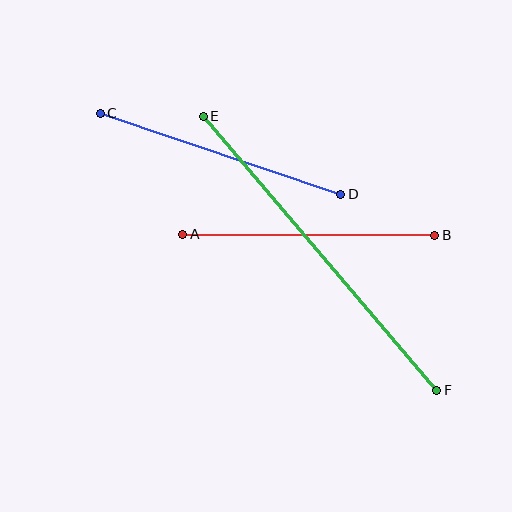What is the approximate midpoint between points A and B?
The midpoint is at approximately (309, 235) pixels.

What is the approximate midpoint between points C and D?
The midpoint is at approximately (221, 154) pixels.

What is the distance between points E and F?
The distance is approximately 360 pixels.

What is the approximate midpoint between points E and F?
The midpoint is at approximately (320, 253) pixels.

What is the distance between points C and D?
The distance is approximately 254 pixels.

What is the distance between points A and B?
The distance is approximately 252 pixels.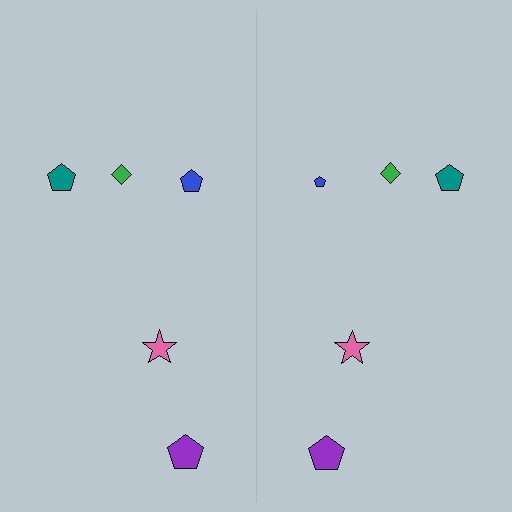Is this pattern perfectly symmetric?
No, the pattern is not perfectly symmetric. The blue pentagon on the right side has a different size than its mirror counterpart.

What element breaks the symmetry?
The blue pentagon on the right side has a different size than its mirror counterpart.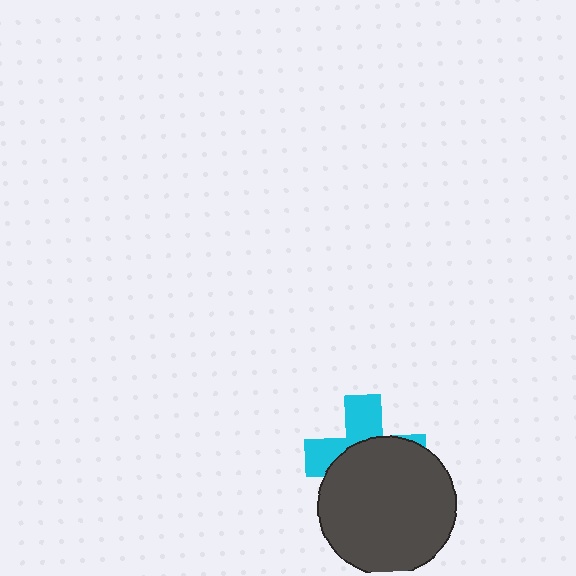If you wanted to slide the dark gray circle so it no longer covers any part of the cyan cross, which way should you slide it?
Slide it down — that is the most direct way to separate the two shapes.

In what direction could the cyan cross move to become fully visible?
The cyan cross could move up. That would shift it out from behind the dark gray circle entirely.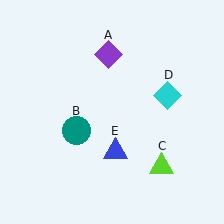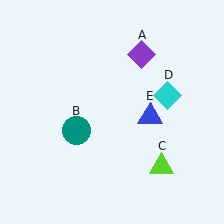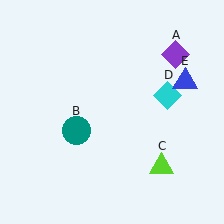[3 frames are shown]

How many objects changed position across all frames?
2 objects changed position: purple diamond (object A), blue triangle (object E).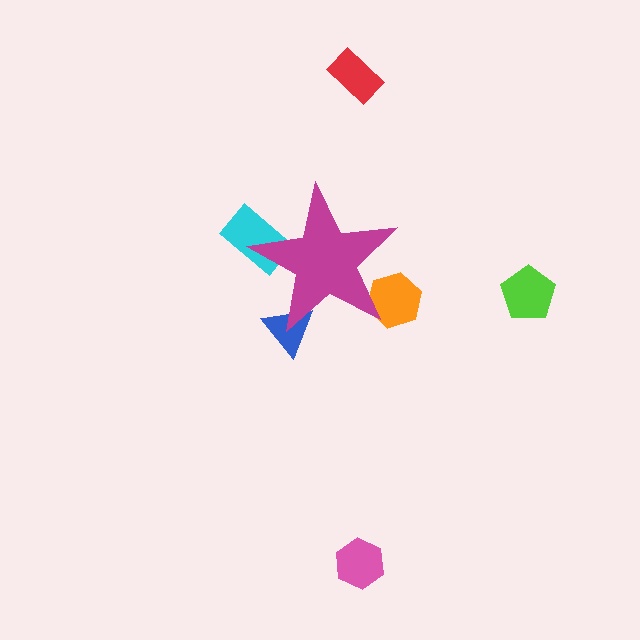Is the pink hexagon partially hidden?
No, the pink hexagon is fully visible.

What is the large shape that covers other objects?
A magenta star.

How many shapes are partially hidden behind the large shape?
3 shapes are partially hidden.